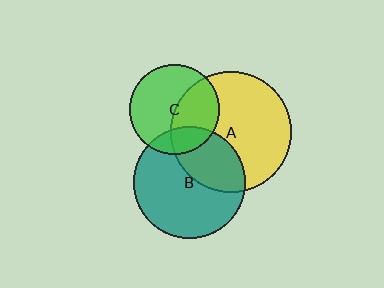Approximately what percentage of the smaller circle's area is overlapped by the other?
Approximately 20%.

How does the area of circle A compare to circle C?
Approximately 1.8 times.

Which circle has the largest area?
Circle A (yellow).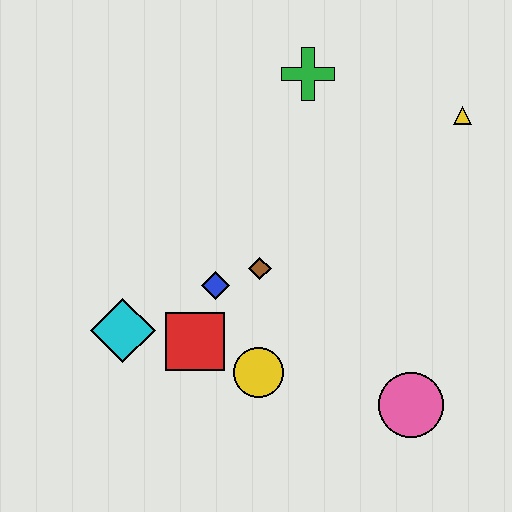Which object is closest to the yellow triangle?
The green cross is closest to the yellow triangle.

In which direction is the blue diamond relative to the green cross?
The blue diamond is below the green cross.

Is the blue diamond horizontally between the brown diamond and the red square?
Yes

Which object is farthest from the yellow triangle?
The cyan diamond is farthest from the yellow triangle.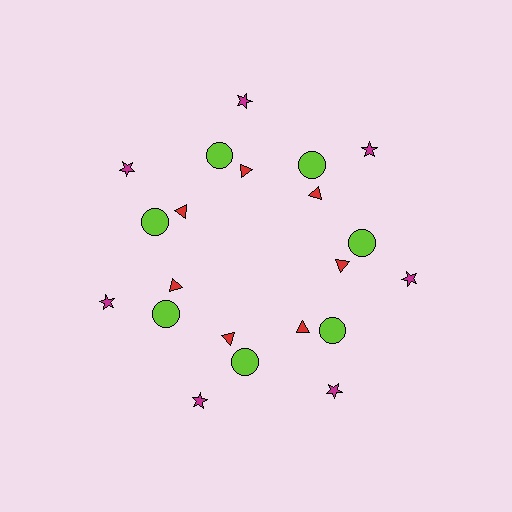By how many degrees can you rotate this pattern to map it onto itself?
The pattern maps onto itself every 51 degrees of rotation.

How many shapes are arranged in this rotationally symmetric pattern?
There are 21 shapes, arranged in 7 groups of 3.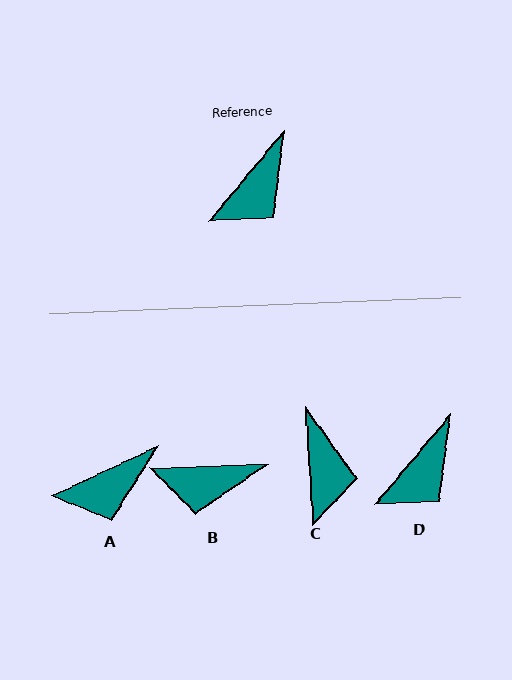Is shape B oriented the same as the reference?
No, it is off by about 48 degrees.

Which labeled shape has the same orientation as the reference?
D.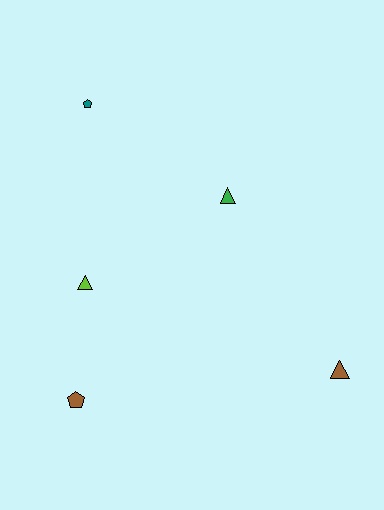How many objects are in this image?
There are 5 objects.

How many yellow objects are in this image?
There are no yellow objects.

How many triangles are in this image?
There are 3 triangles.